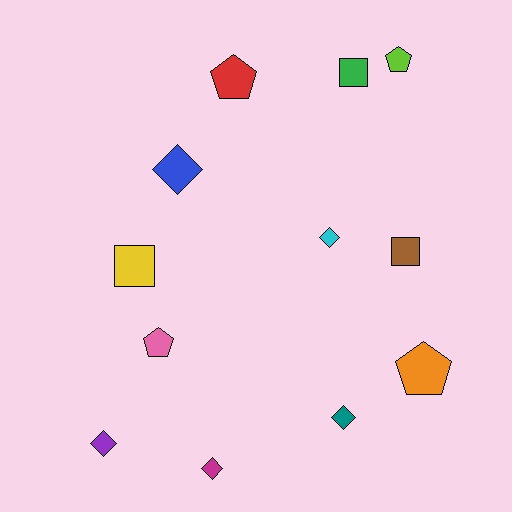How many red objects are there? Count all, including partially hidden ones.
There is 1 red object.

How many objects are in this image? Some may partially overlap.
There are 12 objects.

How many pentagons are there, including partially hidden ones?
There are 4 pentagons.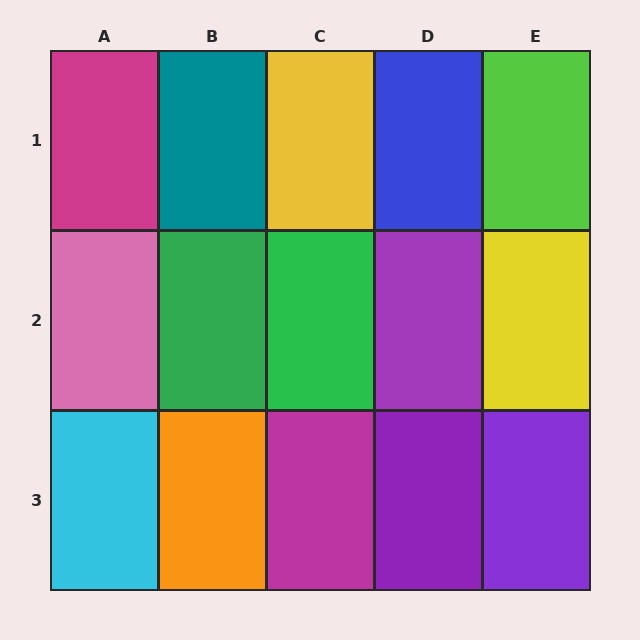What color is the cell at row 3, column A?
Cyan.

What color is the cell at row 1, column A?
Magenta.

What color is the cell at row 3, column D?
Purple.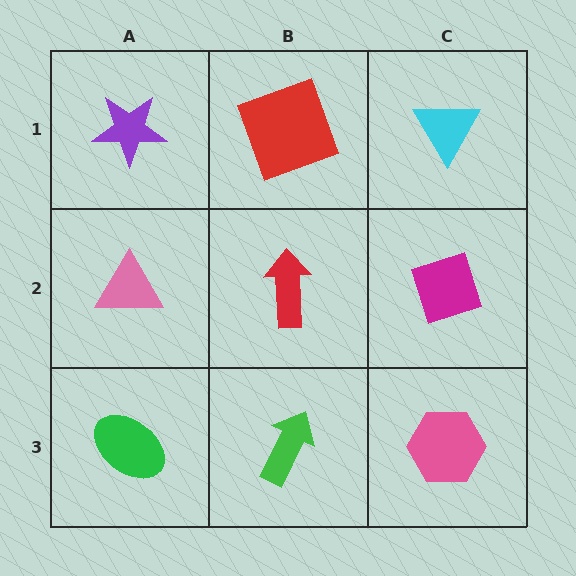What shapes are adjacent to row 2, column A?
A purple star (row 1, column A), a green ellipse (row 3, column A), a red arrow (row 2, column B).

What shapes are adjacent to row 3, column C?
A magenta diamond (row 2, column C), a green arrow (row 3, column B).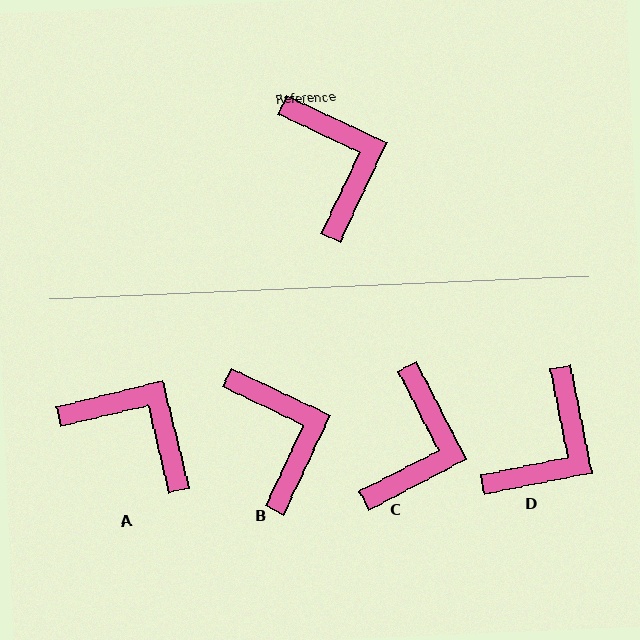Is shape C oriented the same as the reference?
No, it is off by about 38 degrees.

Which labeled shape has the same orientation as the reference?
B.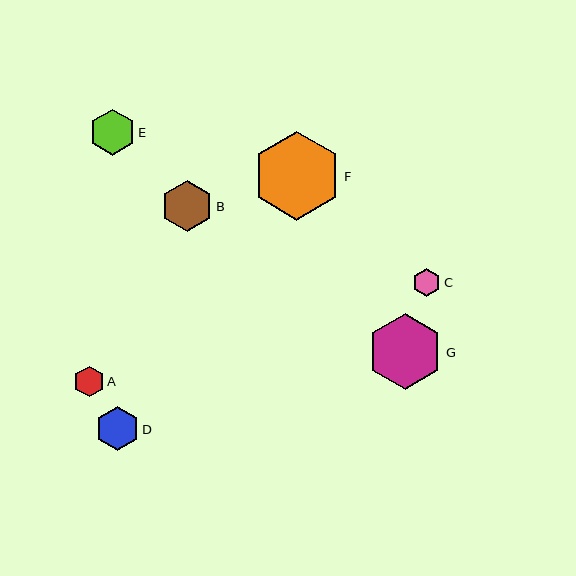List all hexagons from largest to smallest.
From largest to smallest: F, G, B, E, D, A, C.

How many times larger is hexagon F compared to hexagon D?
Hexagon F is approximately 2.0 times the size of hexagon D.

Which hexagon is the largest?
Hexagon F is the largest with a size of approximately 89 pixels.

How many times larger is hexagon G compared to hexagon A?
Hexagon G is approximately 2.5 times the size of hexagon A.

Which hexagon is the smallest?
Hexagon C is the smallest with a size of approximately 28 pixels.